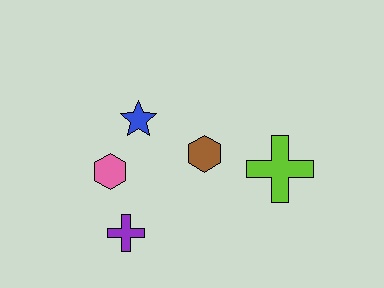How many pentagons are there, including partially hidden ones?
There are no pentagons.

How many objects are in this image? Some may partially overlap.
There are 5 objects.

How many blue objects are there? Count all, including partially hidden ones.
There is 1 blue object.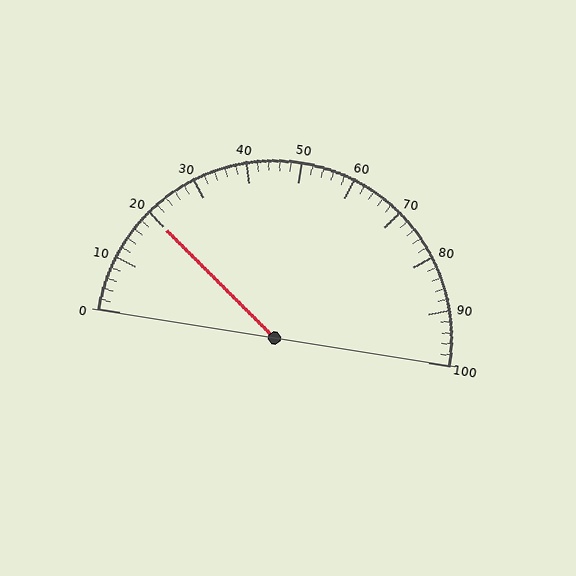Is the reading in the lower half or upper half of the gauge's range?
The reading is in the lower half of the range (0 to 100).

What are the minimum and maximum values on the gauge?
The gauge ranges from 0 to 100.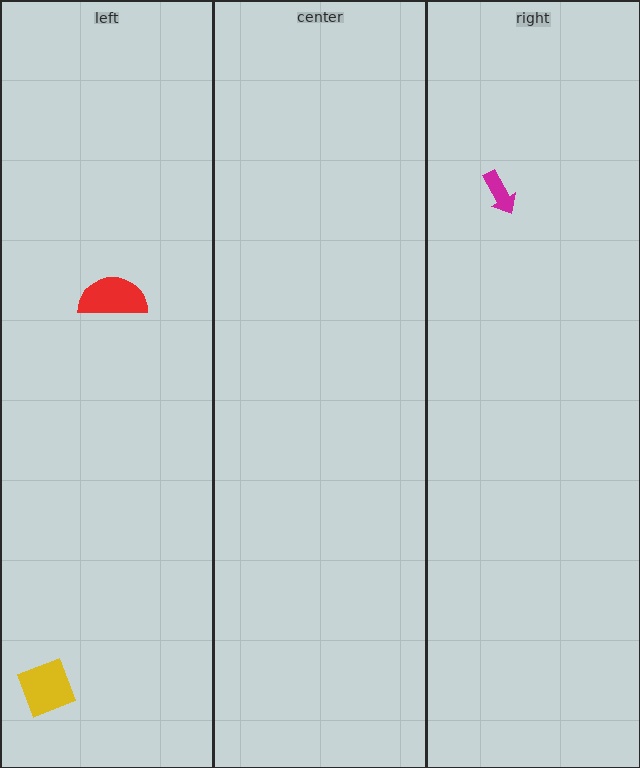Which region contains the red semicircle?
The left region.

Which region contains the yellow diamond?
The left region.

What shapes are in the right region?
The magenta arrow.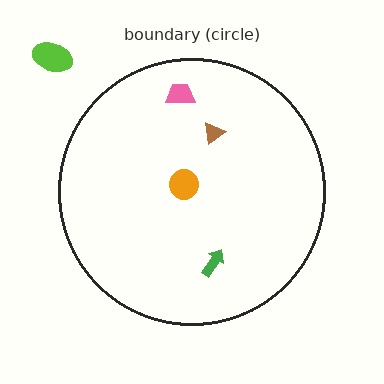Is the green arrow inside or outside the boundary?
Inside.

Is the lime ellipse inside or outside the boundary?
Outside.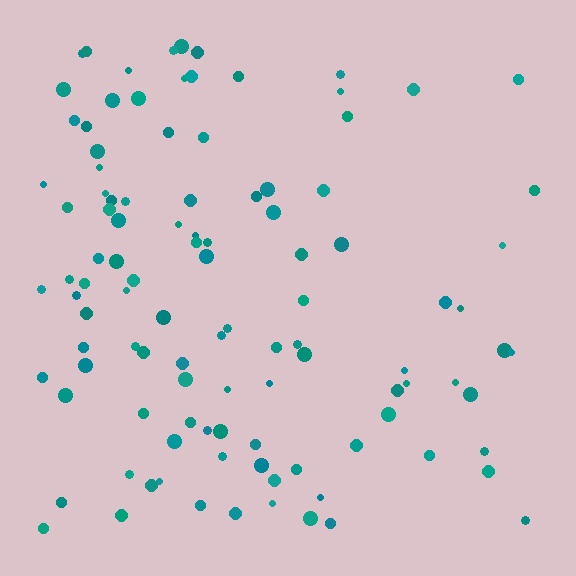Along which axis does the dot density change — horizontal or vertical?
Horizontal.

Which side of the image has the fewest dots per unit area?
The right.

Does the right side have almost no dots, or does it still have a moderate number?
Still a moderate number, just noticeably fewer than the left.